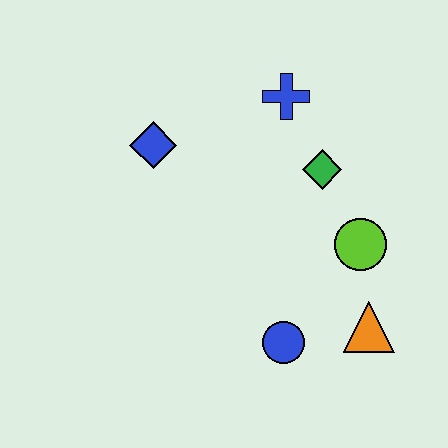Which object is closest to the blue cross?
The green diamond is closest to the blue cross.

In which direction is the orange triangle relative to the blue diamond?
The orange triangle is to the right of the blue diamond.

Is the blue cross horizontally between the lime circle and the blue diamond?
Yes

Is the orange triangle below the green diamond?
Yes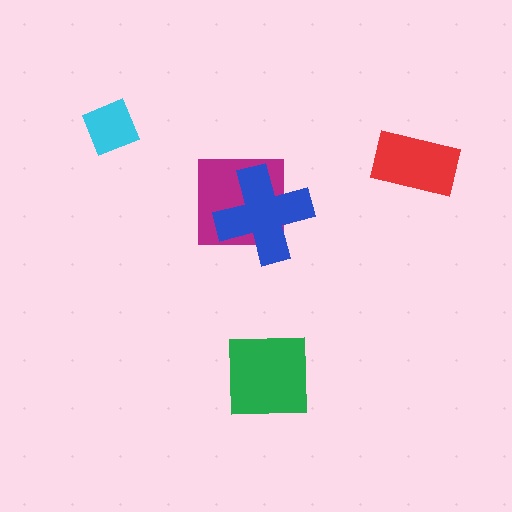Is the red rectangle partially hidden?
No, no other shape covers it.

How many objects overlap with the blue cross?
1 object overlaps with the blue cross.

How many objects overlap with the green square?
0 objects overlap with the green square.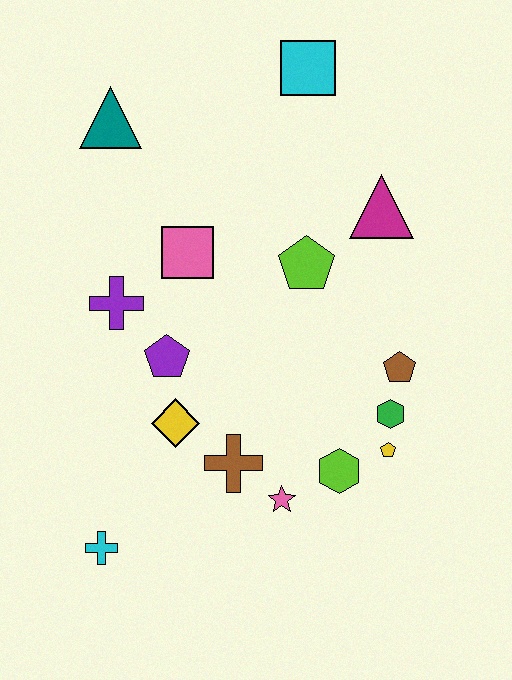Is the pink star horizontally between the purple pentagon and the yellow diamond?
No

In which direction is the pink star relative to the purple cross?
The pink star is below the purple cross.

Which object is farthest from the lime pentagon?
The cyan cross is farthest from the lime pentagon.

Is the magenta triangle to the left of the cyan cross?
No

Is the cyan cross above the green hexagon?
No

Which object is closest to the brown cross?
The pink star is closest to the brown cross.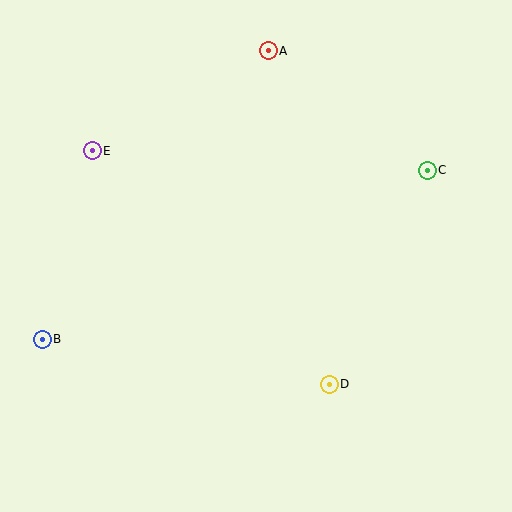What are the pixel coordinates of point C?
Point C is at (427, 170).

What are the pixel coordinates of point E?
Point E is at (92, 151).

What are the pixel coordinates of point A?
Point A is at (268, 51).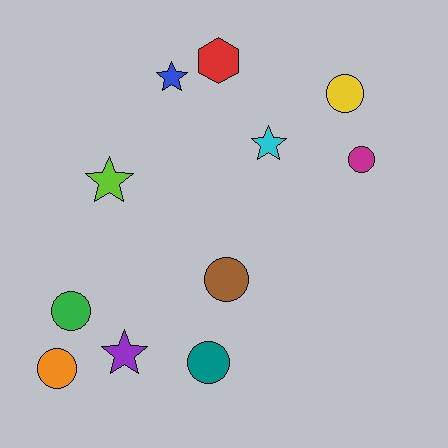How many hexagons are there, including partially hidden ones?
There is 1 hexagon.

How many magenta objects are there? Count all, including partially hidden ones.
There is 1 magenta object.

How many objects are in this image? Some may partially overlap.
There are 11 objects.